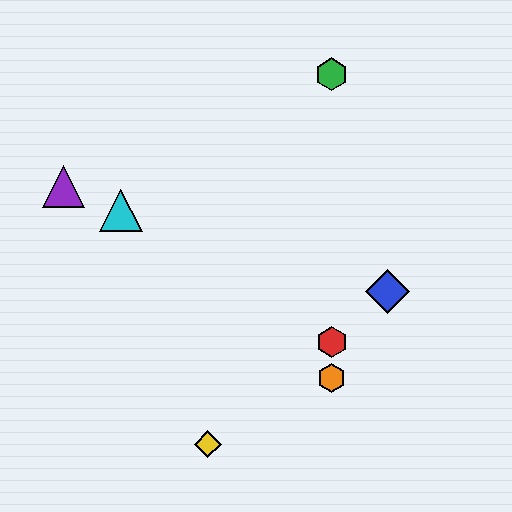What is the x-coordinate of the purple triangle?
The purple triangle is at x≈63.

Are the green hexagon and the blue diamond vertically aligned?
No, the green hexagon is at x≈332 and the blue diamond is at x≈388.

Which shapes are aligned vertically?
The red hexagon, the green hexagon, the orange hexagon are aligned vertically.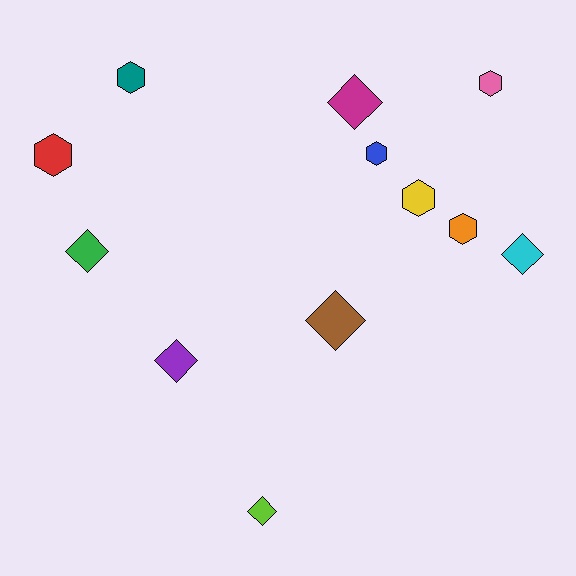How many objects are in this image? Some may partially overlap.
There are 12 objects.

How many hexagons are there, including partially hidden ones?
There are 6 hexagons.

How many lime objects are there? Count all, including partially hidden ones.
There is 1 lime object.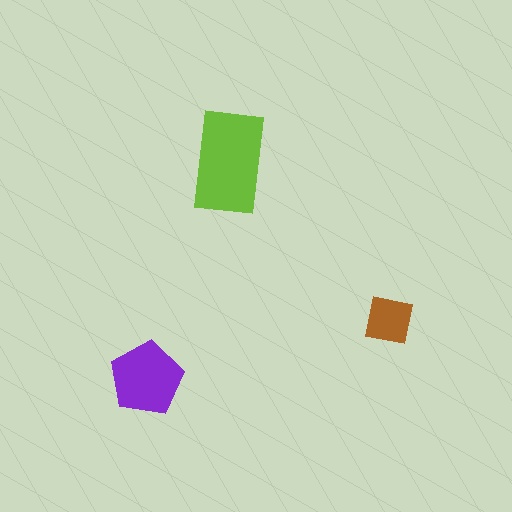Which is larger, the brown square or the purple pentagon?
The purple pentagon.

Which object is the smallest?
The brown square.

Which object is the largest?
The lime rectangle.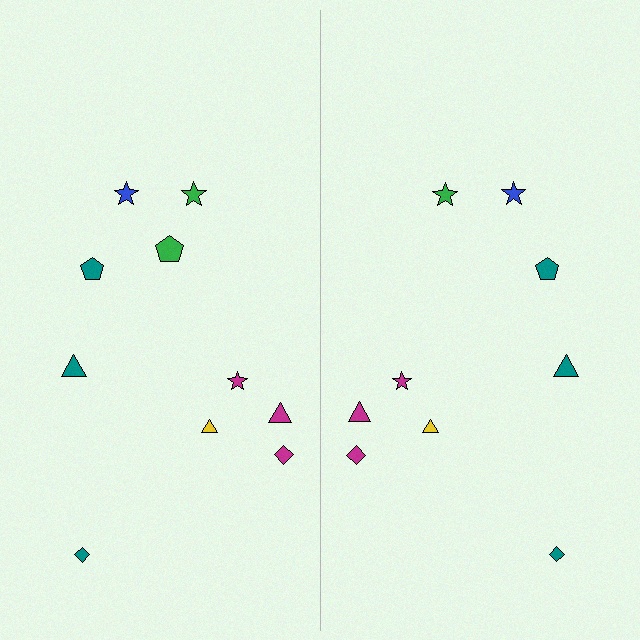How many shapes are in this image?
There are 19 shapes in this image.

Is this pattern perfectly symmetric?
No, the pattern is not perfectly symmetric. A green pentagon is missing from the right side.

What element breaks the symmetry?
A green pentagon is missing from the right side.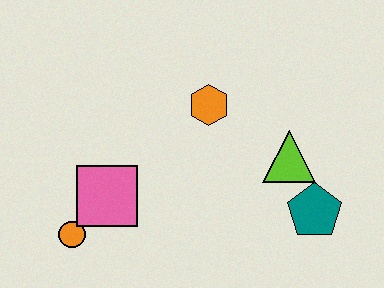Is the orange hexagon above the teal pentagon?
Yes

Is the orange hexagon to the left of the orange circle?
No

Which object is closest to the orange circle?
The pink square is closest to the orange circle.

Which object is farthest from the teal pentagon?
The orange circle is farthest from the teal pentagon.